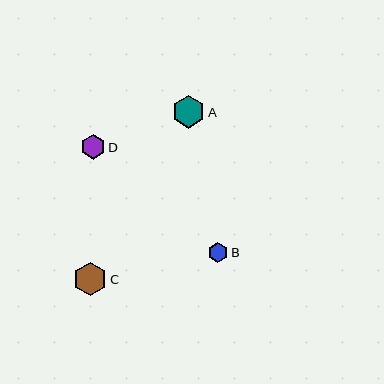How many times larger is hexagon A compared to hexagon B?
Hexagon A is approximately 1.6 times the size of hexagon B.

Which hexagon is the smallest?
Hexagon B is the smallest with a size of approximately 20 pixels.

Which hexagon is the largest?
Hexagon C is the largest with a size of approximately 33 pixels.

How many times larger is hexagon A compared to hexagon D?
Hexagon A is approximately 1.3 times the size of hexagon D.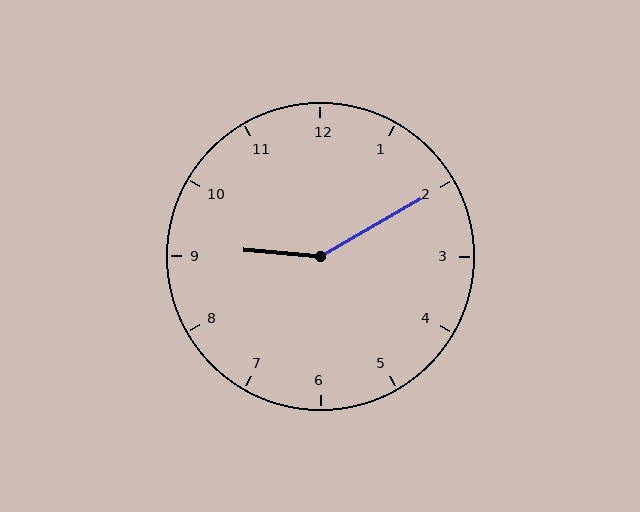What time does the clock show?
9:10.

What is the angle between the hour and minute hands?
Approximately 145 degrees.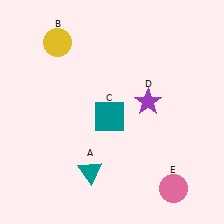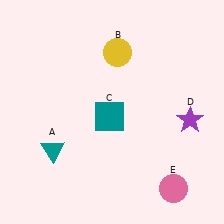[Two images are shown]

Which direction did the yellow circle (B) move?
The yellow circle (B) moved right.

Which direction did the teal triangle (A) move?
The teal triangle (A) moved left.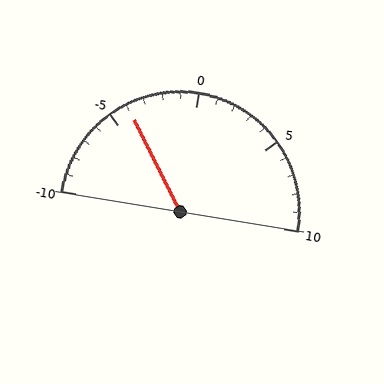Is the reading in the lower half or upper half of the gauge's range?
The reading is in the lower half of the range (-10 to 10).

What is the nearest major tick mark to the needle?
The nearest major tick mark is -5.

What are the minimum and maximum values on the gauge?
The gauge ranges from -10 to 10.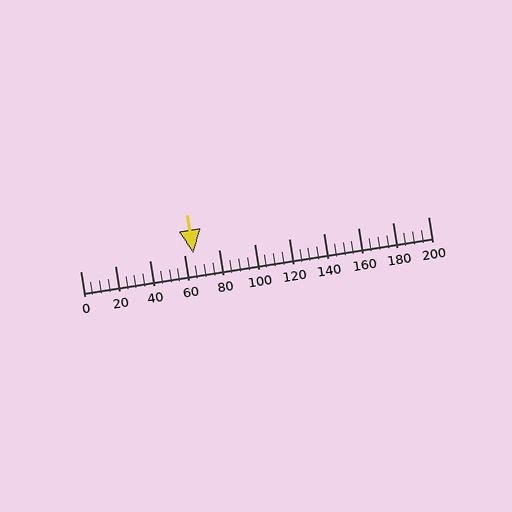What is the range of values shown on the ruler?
The ruler shows values from 0 to 200.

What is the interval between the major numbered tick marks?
The major tick marks are spaced 20 units apart.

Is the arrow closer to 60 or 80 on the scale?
The arrow is closer to 60.